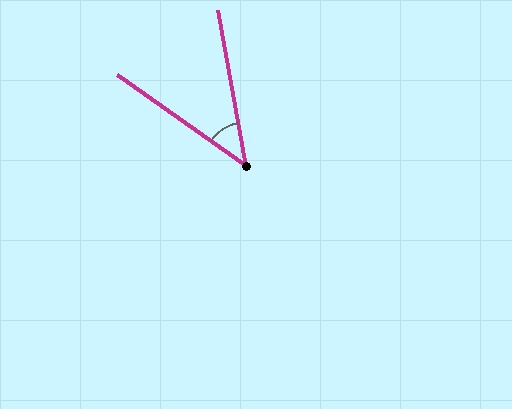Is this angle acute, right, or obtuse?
It is acute.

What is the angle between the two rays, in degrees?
Approximately 44 degrees.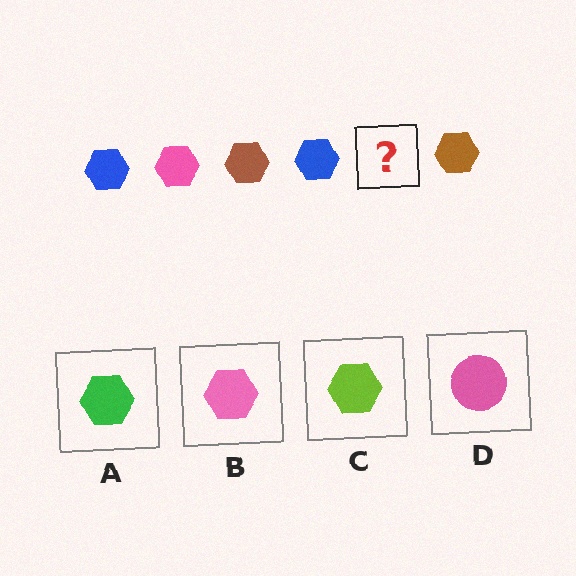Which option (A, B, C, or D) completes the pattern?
B.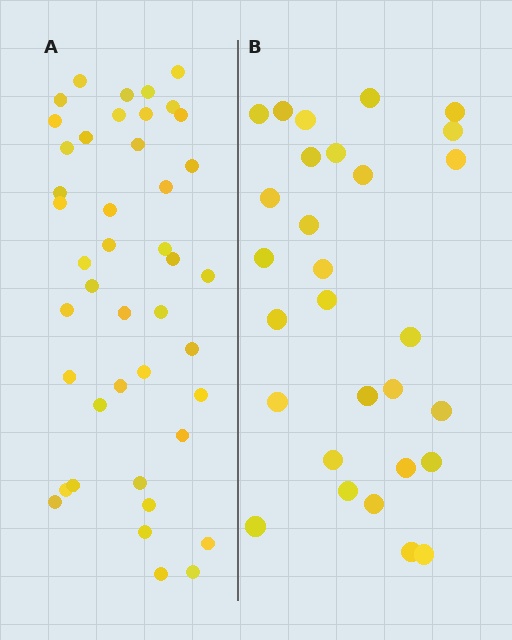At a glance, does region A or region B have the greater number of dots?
Region A (the left region) has more dots.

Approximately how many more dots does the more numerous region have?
Region A has approximately 15 more dots than region B.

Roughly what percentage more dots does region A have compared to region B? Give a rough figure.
About 50% more.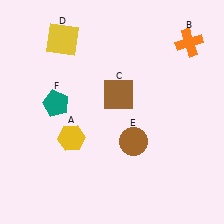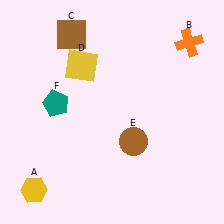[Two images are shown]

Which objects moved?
The objects that moved are: the yellow hexagon (A), the brown square (C), the yellow square (D).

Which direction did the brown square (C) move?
The brown square (C) moved up.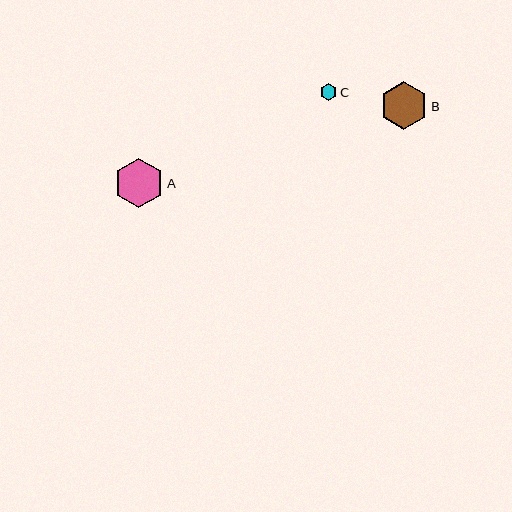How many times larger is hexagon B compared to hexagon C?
Hexagon B is approximately 2.8 times the size of hexagon C.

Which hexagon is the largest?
Hexagon A is the largest with a size of approximately 50 pixels.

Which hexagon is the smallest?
Hexagon C is the smallest with a size of approximately 17 pixels.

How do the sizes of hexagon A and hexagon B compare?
Hexagon A and hexagon B are approximately the same size.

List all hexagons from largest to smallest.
From largest to smallest: A, B, C.